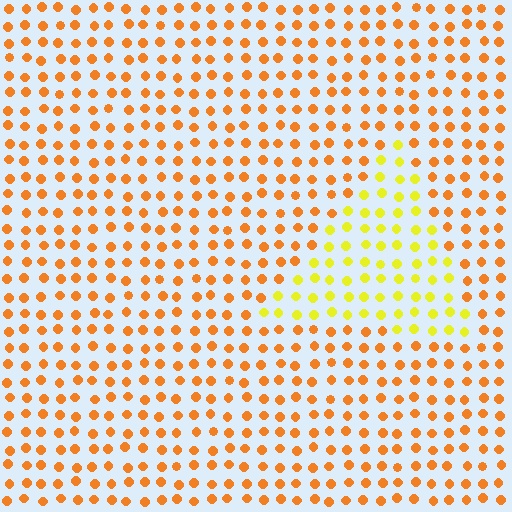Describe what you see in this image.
The image is filled with small orange elements in a uniform arrangement. A triangle-shaped region is visible where the elements are tinted to a slightly different hue, forming a subtle color boundary.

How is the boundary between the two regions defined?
The boundary is defined purely by a slight shift in hue (about 37 degrees). Spacing, size, and orientation are identical on both sides.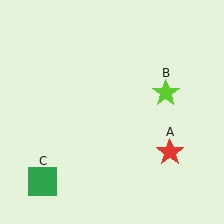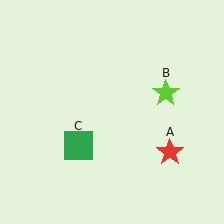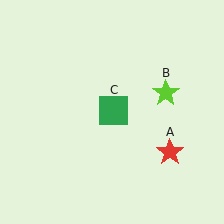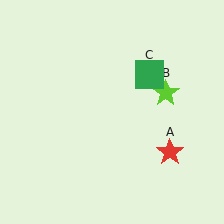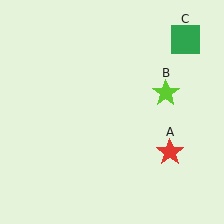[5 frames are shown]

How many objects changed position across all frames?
1 object changed position: green square (object C).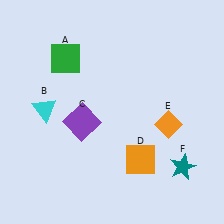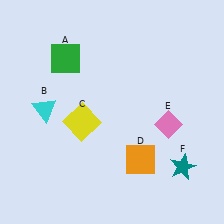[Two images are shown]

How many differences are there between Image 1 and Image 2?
There are 2 differences between the two images.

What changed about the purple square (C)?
In Image 1, C is purple. In Image 2, it changed to yellow.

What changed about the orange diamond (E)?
In Image 1, E is orange. In Image 2, it changed to pink.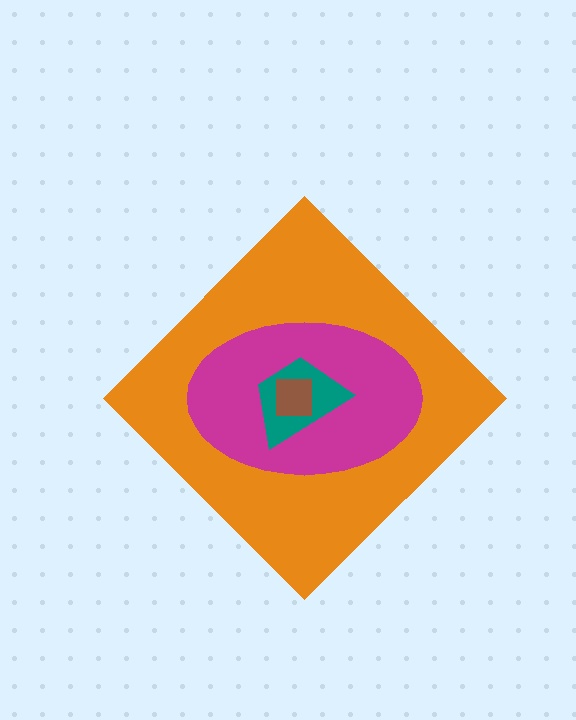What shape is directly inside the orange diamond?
The magenta ellipse.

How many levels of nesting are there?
4.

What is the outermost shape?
The orange diamond.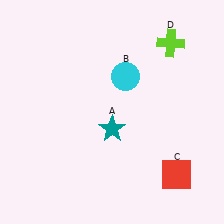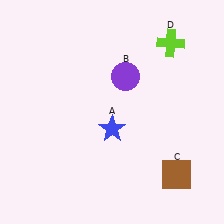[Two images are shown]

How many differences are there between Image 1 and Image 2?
There are 3 differences between the two images.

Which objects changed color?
A changed from teal to blue. B changed from cyan to purple. C changed from red to brown.